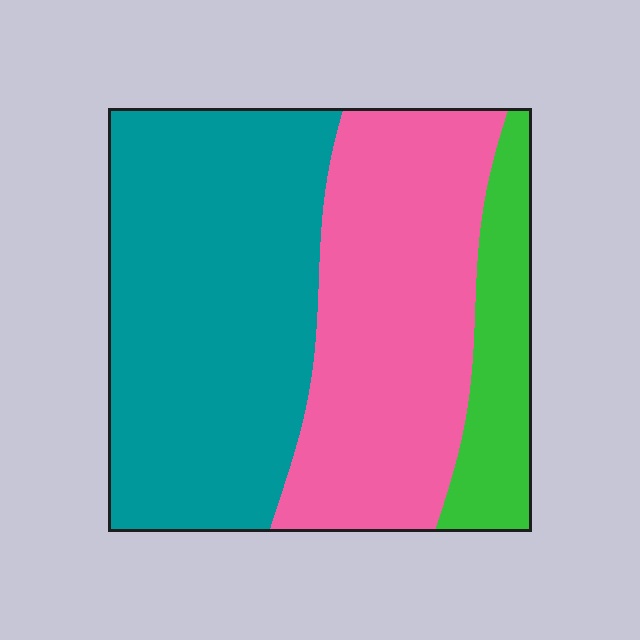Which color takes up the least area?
Green, at roughly 15%.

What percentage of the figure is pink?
Pink covers 38% of the figure.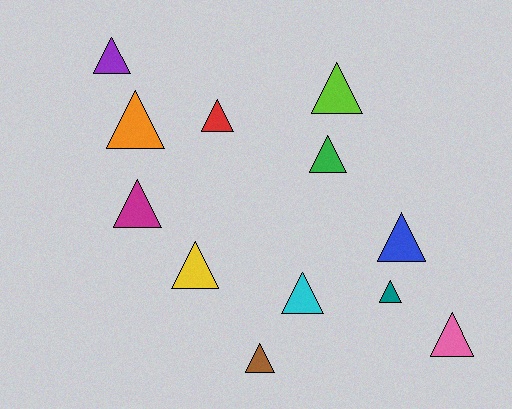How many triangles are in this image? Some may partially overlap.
There are 12 triangles.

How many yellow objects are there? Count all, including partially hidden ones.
There is 1 yellow object.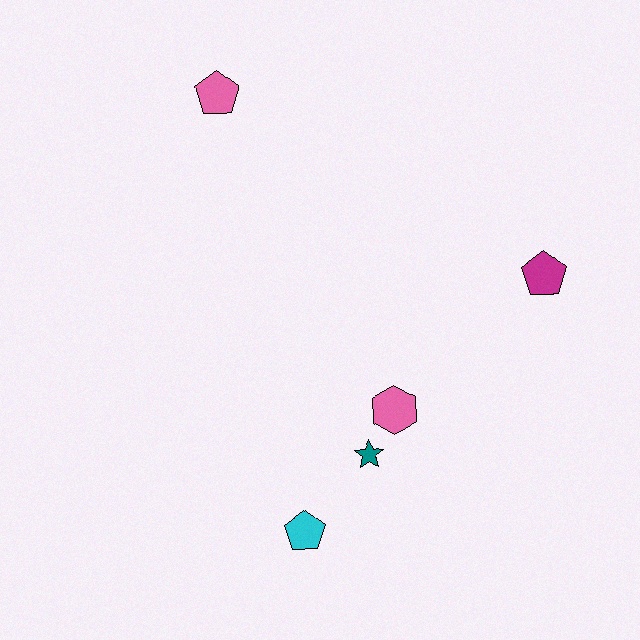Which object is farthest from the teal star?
The pink pentagon is farthest from the teal star.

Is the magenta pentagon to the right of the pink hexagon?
Yes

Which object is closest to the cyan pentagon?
The teal star is closest to the cyan pentagon.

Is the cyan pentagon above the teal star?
No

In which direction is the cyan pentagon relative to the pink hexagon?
The cyan pentagon is below the pink hexagon.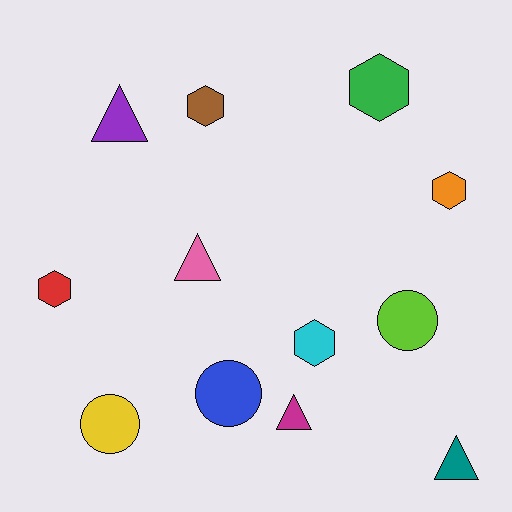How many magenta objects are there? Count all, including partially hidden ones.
There is 1 magenta object.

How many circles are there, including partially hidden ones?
There are 3 circles.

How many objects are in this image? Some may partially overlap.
There are 12 objects.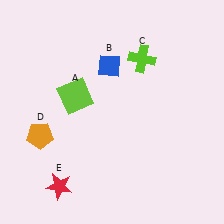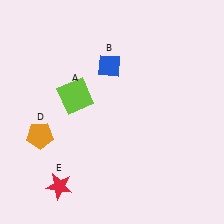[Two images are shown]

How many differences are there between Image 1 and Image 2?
There is 1 difference between the two images.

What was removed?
The lime cross (C) was removed in Image 2.